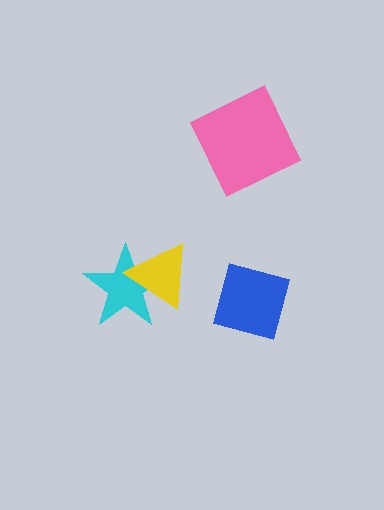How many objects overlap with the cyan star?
1 object overlaps with the cyan star.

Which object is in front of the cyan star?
The yellow triangle is in front of the cyan star.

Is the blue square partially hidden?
No, no other shape covers it.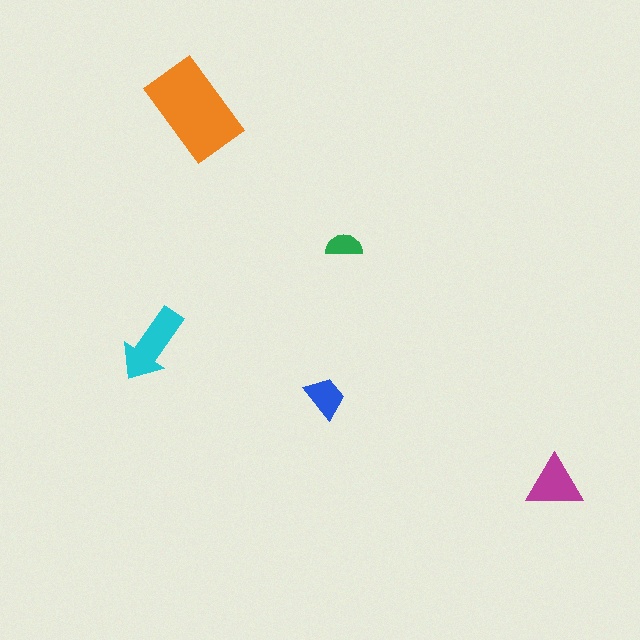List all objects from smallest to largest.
The green semicircle, the blue trapezoid, the magenta triangle, the cyan arrow, the orange rectangle.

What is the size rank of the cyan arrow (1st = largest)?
2nd.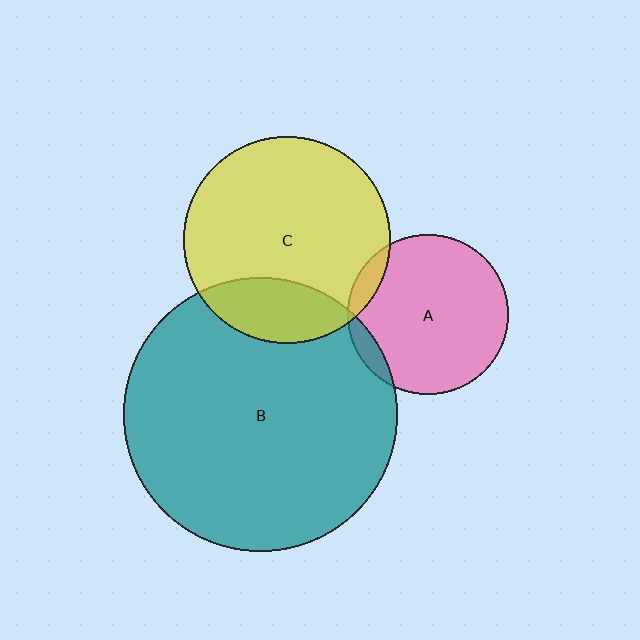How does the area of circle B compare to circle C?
Approximately 1.8 times.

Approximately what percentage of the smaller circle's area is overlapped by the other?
Approximately 5%.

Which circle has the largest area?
Circle B (teal).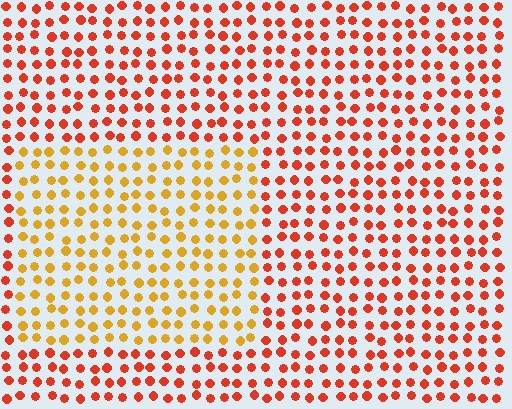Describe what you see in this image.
The image is filled with small red elements in a uniform arrangement. A rectangle-shaped region is visible where the elements are tinted to a slightly different hue, forming a subtle color boundary.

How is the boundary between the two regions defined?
The boundary is defined purely by a slight shift in hue (about 36 degrees). Spacing, size, and orientation are identical on both sides.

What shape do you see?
I see a rectangle.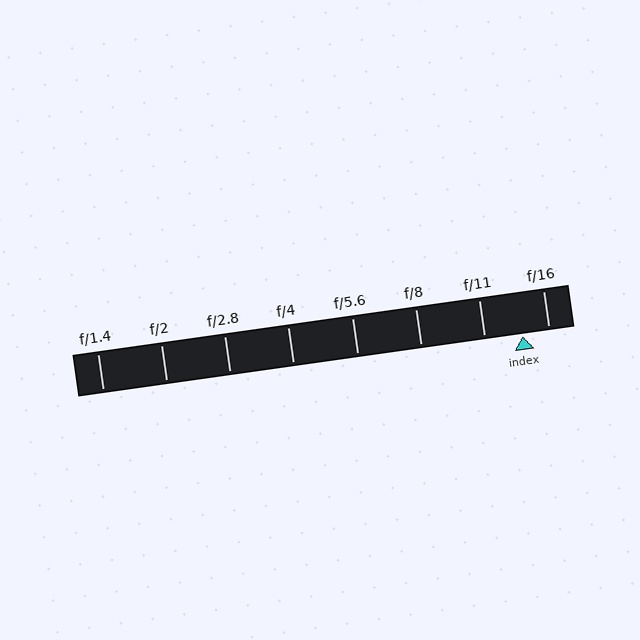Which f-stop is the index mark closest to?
The index mark is closest to f/16.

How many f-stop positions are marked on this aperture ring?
There are 8 f-stop positions marked.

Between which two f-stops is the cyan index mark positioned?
The index mark is between f/11 and f/16.